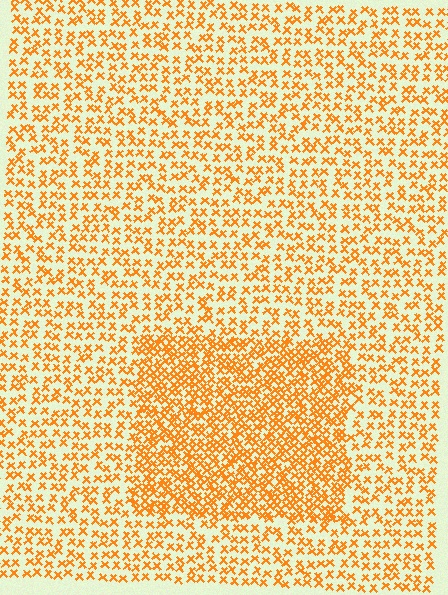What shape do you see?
I see a rectangle.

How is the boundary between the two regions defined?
The boundary is defined by a change in element density (approximately 1.9x ratio). All elements are the same color, size, and shape.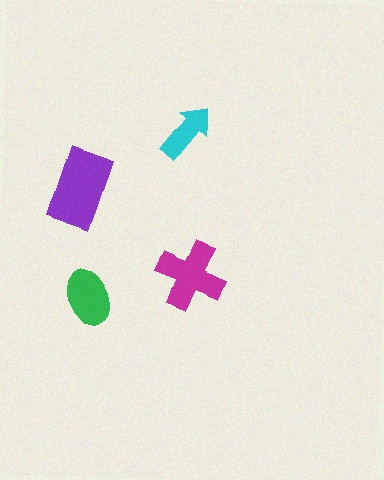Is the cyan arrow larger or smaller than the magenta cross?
Smaller.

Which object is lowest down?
The green ellipse is bottommost.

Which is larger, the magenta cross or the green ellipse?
The magenta cross.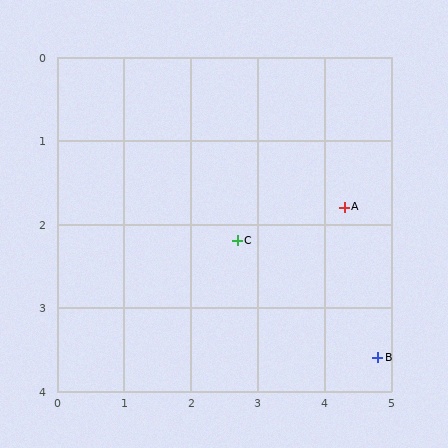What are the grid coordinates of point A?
Point A is at approximately (4.3, 1.8).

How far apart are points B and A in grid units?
Points B and A are about 1.9 grid units apart.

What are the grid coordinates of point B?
Point B is at approximately (4.8, 3.6).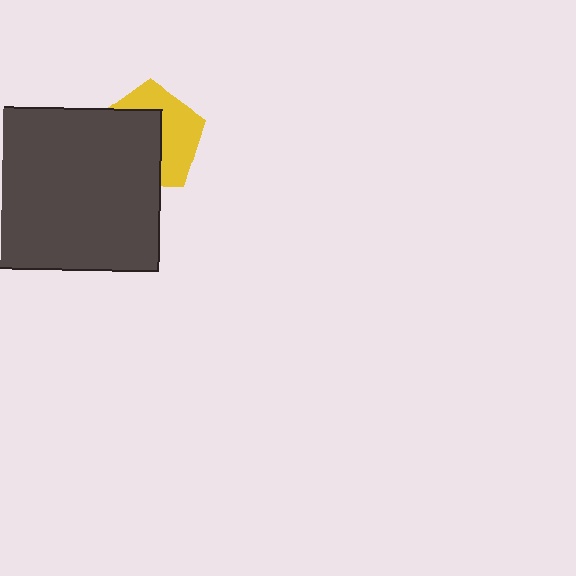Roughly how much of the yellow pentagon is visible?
About half of it is visible (roughly 45%).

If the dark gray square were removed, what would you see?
You would see the complete yellow pentagon.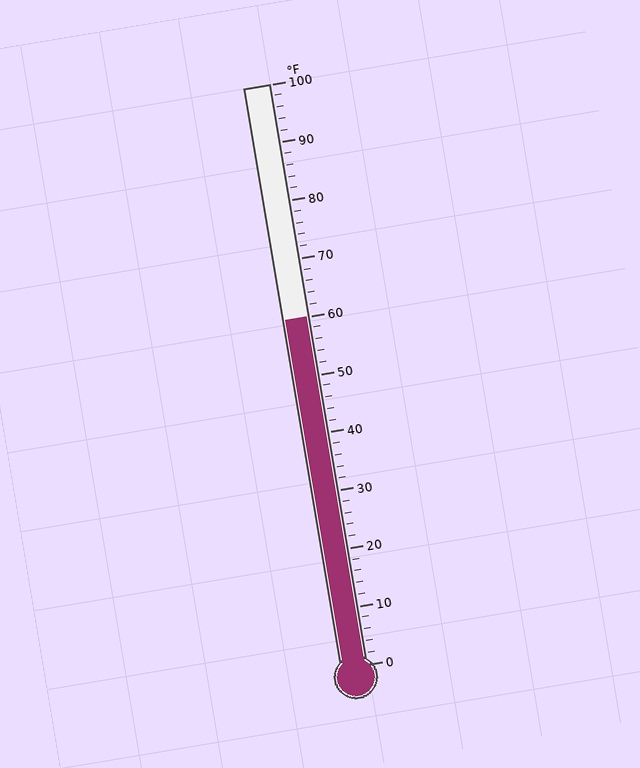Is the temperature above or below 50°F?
The temperature is above 50°F.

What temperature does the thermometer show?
The thermometer shows approximately 60°F.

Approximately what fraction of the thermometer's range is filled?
The thermometer is filled to approximately 60% of its range.